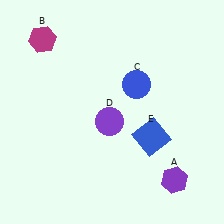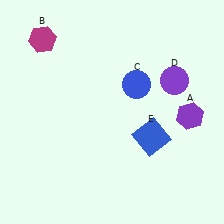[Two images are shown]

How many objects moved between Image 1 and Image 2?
2 objects moved between the two images.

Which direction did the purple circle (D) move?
The purple circle (D) moved right.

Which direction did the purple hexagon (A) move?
The purple hexagon (A) moved up.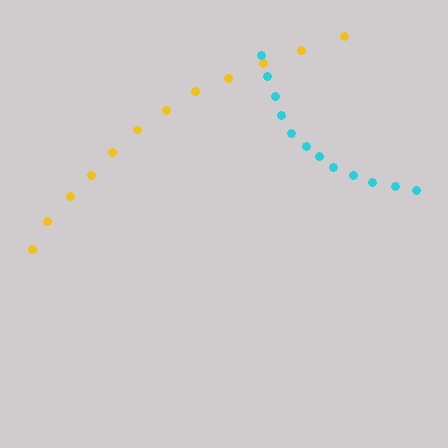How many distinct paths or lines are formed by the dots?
There are 2 distinct paths.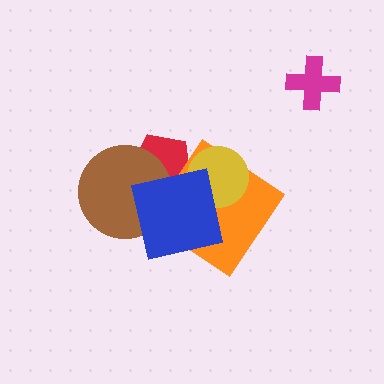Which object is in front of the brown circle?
The blue square is in front of the brown circle.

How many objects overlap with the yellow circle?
2 objects overlap with the yellow circle.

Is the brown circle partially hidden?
Yes, it is partially covered by another shape.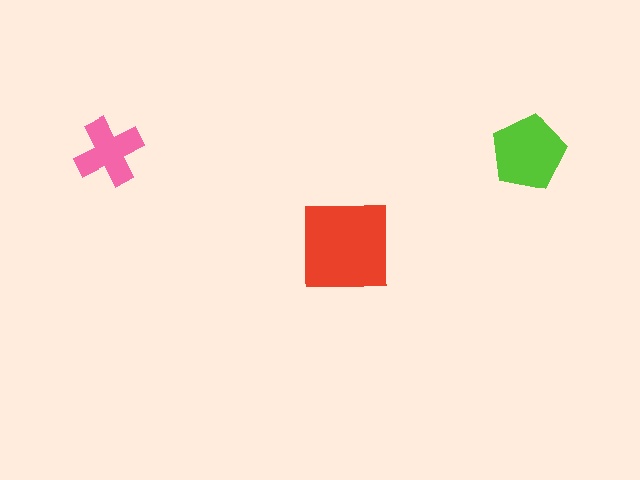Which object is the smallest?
The pink cross.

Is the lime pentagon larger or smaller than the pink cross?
Larger.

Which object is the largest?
The red square.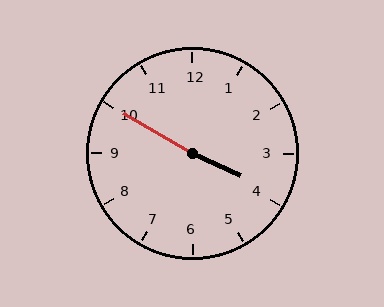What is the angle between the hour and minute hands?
Approximately 175 degrees.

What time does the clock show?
3:50.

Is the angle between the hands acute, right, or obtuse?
It is obtuse.